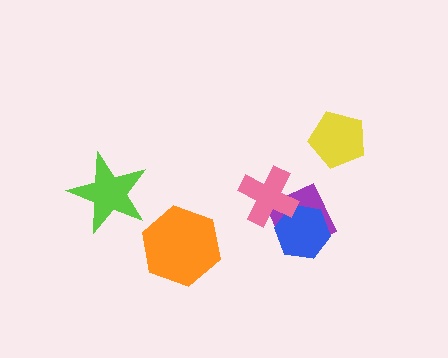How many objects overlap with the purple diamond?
2 objects overlap with the purple diamond.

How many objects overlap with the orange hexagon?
0 objects overlap with the orange hexagon.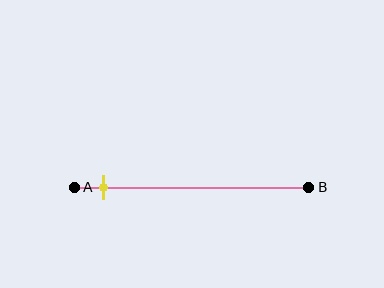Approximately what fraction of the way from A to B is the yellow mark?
The yellow mark is approximately 10% of the way from A to B.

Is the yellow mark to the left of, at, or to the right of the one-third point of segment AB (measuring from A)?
The yellow mark is to the left of the one-third point of segment AB.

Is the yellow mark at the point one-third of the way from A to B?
No, the mark is at about 10% from A, not at the 33% one-third point.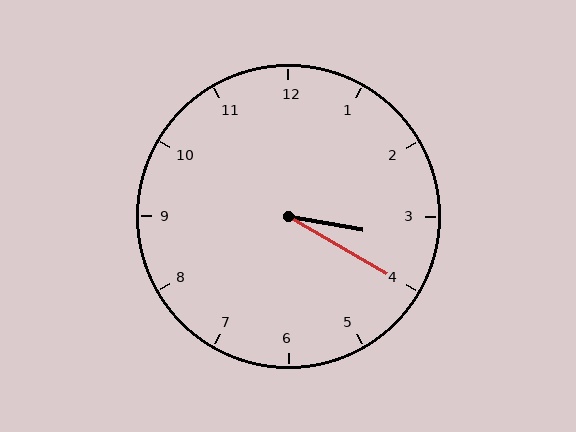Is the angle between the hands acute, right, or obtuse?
It is acute.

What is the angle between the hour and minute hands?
Approximately 20 degrees.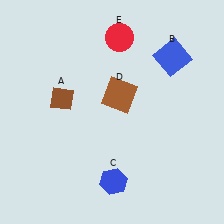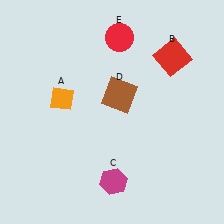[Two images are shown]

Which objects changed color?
A changed from brown to orange. B changed from blue to red. C changed from blue to magenta.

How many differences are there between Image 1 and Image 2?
There are 3 differences between the two images.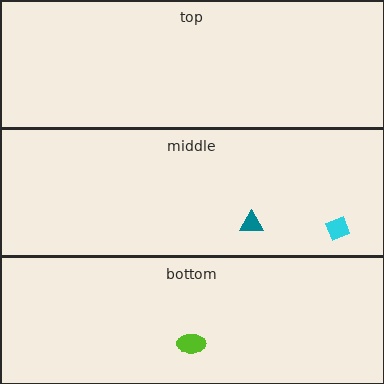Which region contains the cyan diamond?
The middle region.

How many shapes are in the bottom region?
1.